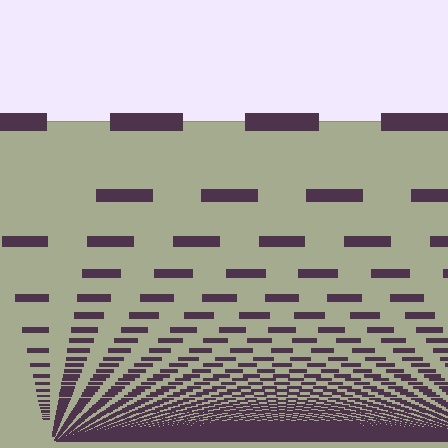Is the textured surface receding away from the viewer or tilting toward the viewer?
The surface appears to tilt toward the viewer. Texture elements get larger and sparser toward the top.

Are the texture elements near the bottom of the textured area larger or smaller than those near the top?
Smaller. The gradient is inverted — elements near the bottom are smaller and denser.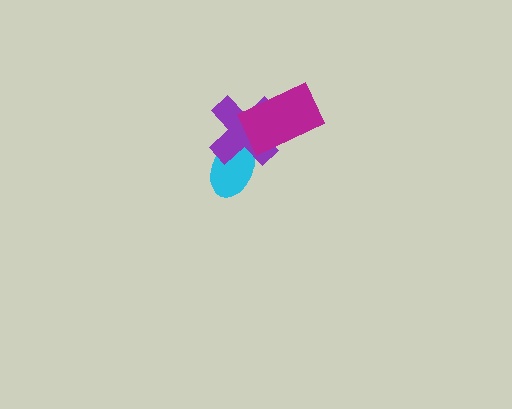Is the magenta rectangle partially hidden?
No, no other shape covers it.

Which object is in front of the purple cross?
The magenta rectangle is in front of the purple cross.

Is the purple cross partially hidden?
Yes, it is partially covered by another shape.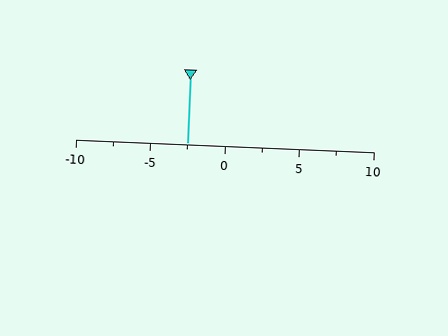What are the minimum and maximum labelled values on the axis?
The axis runs from -10 to 10.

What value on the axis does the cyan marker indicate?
The marker indicates approximately -2.5.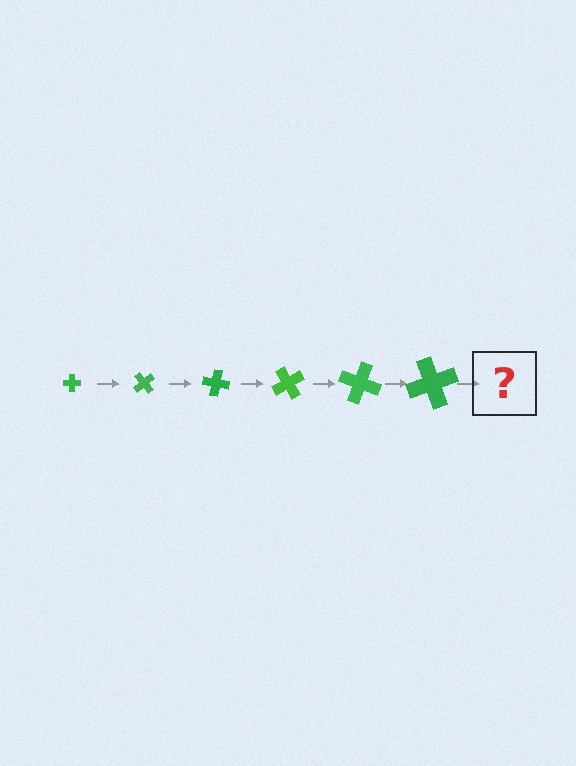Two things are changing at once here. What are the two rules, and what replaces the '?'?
The two rules are that the cross grows larger each step and it rotates 50 degrees each step. The '?' should be a cross, larger than the previous one and rotated 300 degrees from the start.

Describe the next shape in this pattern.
It should be a cross, larger than the previous one and rotated 300 degrees from the start.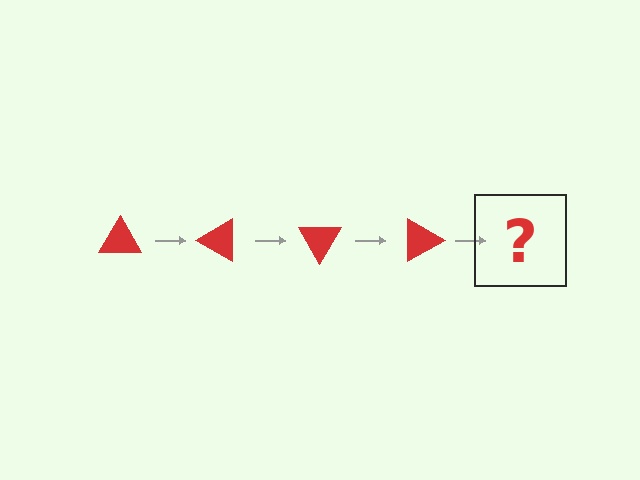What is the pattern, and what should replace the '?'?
The pattern is that the triangle rotates 30 degrees each step. The '?' should be a red triangle rotated 120 degrees.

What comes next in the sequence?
The next element should be a red triangle rotated 120 degrees.